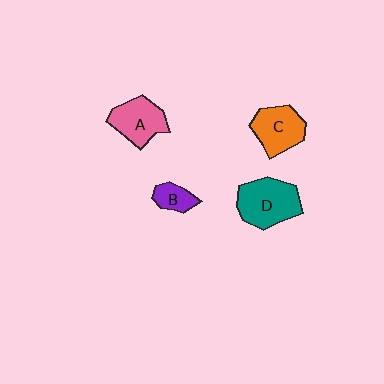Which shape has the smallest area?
Shape B (purple).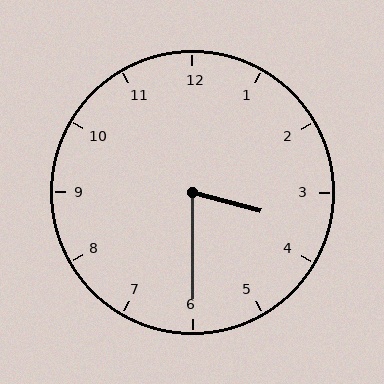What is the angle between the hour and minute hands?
Approximately 75 degrees.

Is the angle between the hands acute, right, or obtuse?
It is acute.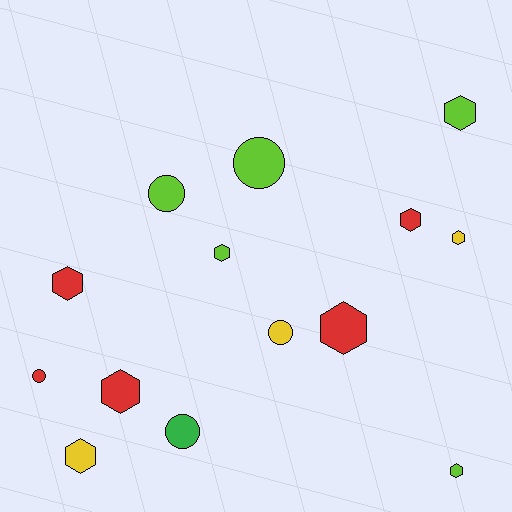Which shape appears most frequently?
Hexagon, with 9 objects.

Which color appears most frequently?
Red, with 5 objects.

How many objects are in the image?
There are 14 objects.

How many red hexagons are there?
There are 4 red hexagons.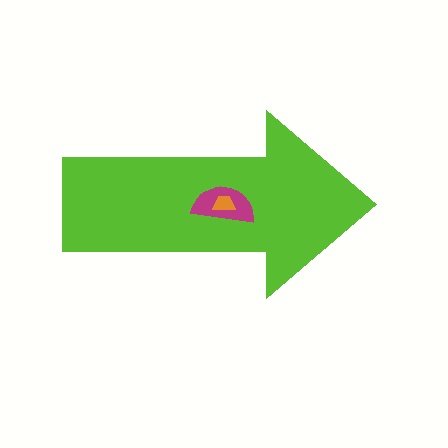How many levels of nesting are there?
3.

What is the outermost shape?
The lime arrow.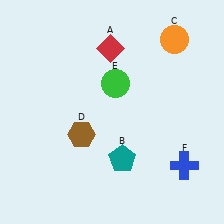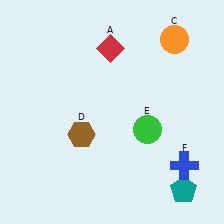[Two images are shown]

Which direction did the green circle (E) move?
The green circle (E) moved down.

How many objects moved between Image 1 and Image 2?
2 objects moved between the two images.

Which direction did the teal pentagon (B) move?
The teal pentagon (B) moved right.